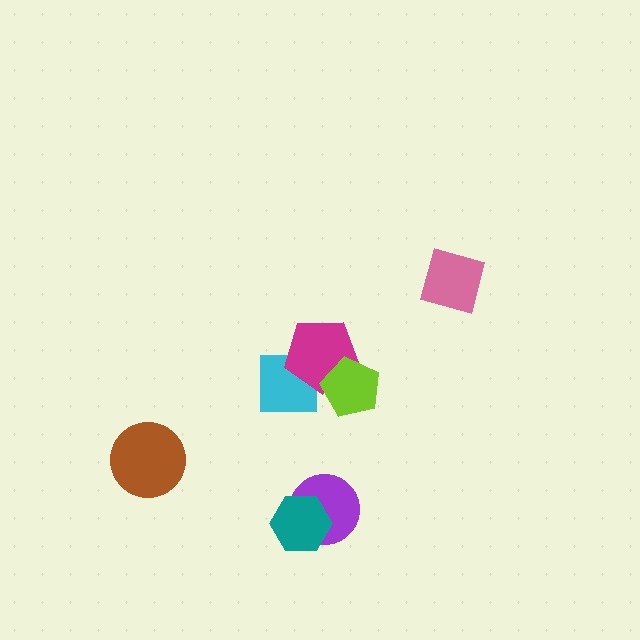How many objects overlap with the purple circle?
1 object overlaps with the purple circle.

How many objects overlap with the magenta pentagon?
2 objects overlap with the magenta pentagon.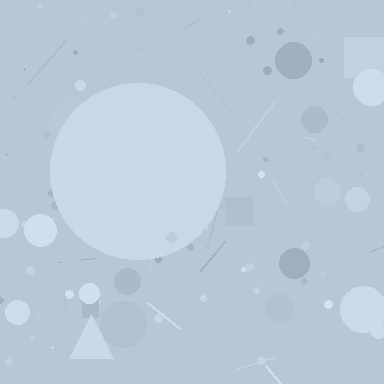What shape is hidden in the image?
A circle is hidden in the image.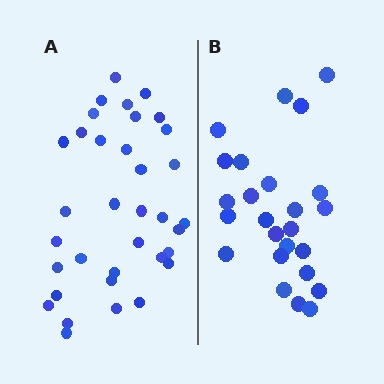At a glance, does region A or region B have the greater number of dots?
Region A (the left region) has more dots.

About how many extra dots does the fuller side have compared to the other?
Region A has roughly 10 or so more dots than region B.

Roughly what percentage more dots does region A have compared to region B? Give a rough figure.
About 40% more.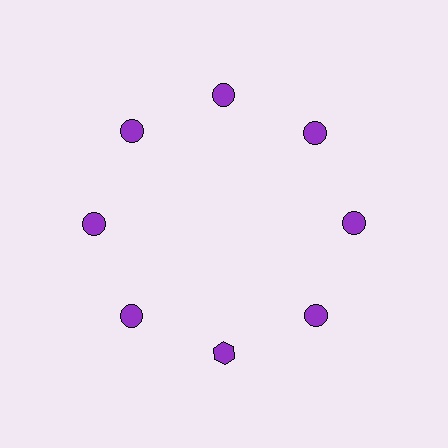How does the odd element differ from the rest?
It has a different shape: hexagon instead of circle.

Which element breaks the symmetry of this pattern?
The purple hexagon at roughly the 6 o'clock position breaks the symmetry. All other shapes are purple circles.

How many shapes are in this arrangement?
There are 8 shapes arranged in a ring pattern.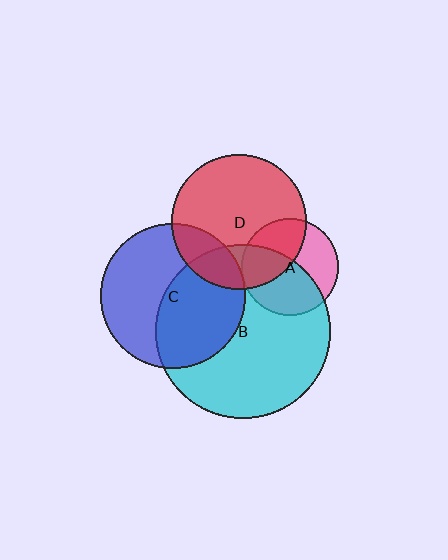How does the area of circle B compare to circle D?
Approximately 1.7 times.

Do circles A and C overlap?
Yes.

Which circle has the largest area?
Circle B (cyan).